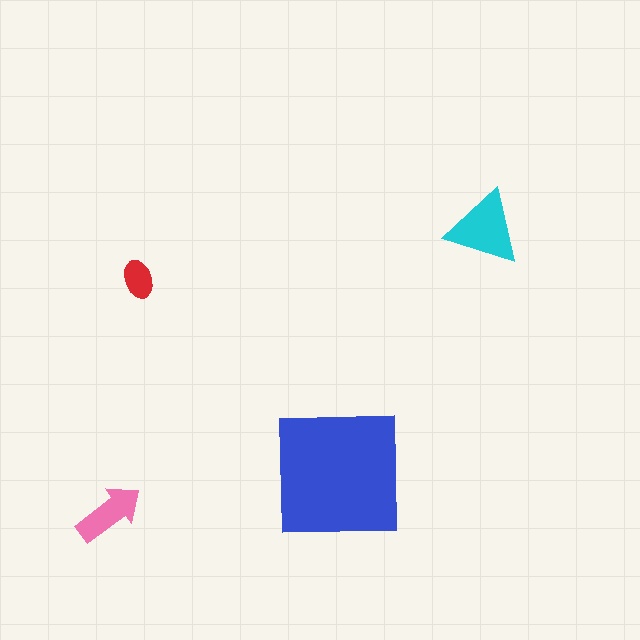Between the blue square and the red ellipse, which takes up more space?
The blue square.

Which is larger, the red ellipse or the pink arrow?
The pink arrow.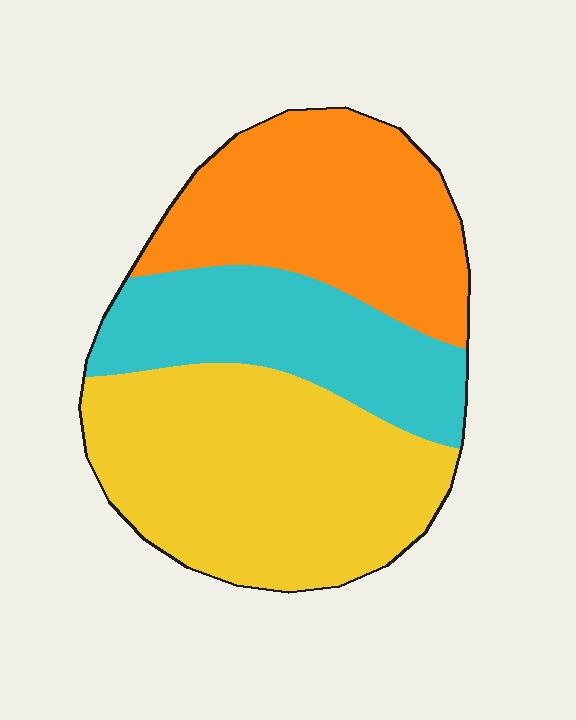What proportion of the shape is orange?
Orange covers about 30% of the shape.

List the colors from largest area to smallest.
From largest to smallest: yellow, orange, cyan.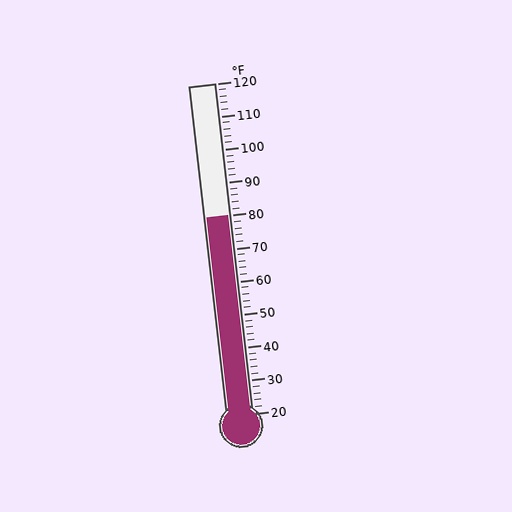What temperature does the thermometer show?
The thermometer shows approximately 80°F.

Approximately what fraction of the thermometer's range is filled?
The thermometer is filled to approximately 60% of its range.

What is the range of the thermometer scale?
The thermometer scale ranges from 20°F to 120°F.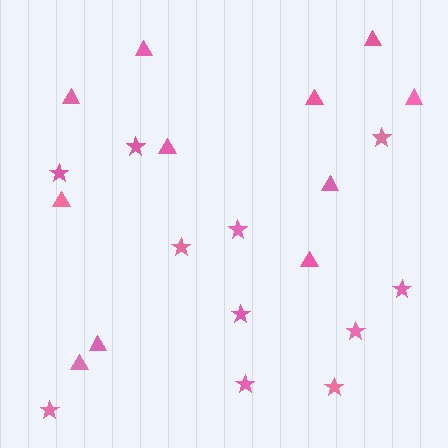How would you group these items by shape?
There are 2 groups: one group of stars (11) and one group of triangles (11).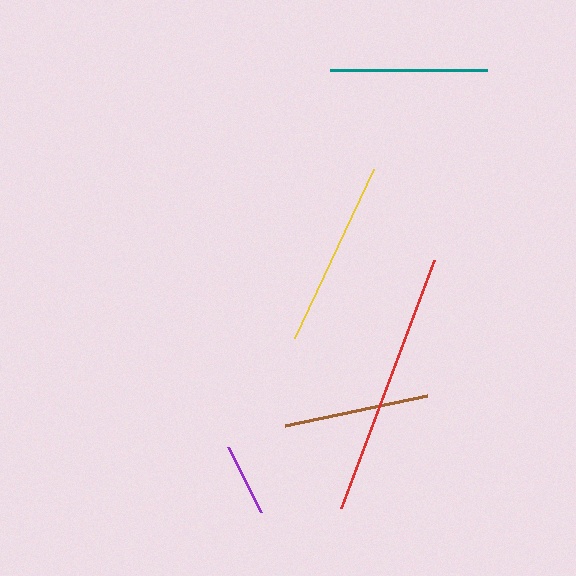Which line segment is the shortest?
The purple line is the shortest at approximately 72 pixels.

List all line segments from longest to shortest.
From longest to shortest: red, yellow, teal, brown, purple.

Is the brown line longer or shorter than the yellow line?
The yellow line is longer than the brown line.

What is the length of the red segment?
The red segment is approximately 265 pixels long.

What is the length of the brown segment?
The brown segment is approximately 145 pixels long.